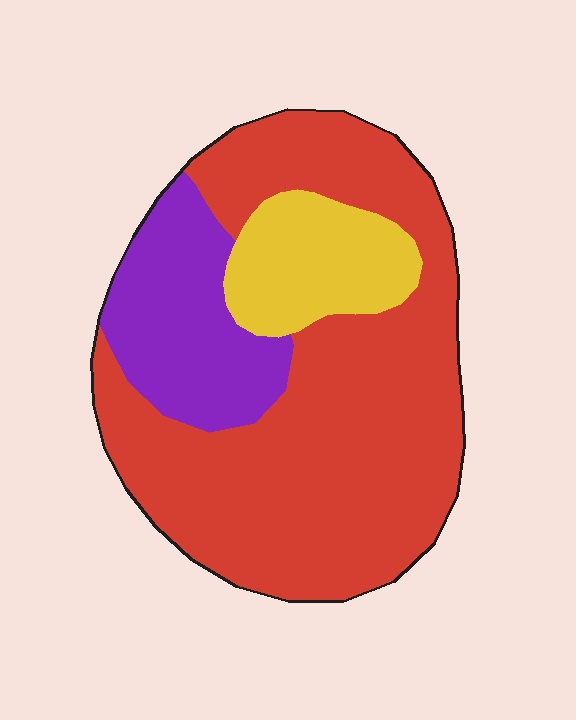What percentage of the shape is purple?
Purple covers roughly 20% of the shape.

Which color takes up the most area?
Red, at roughly 65%.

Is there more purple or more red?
Red.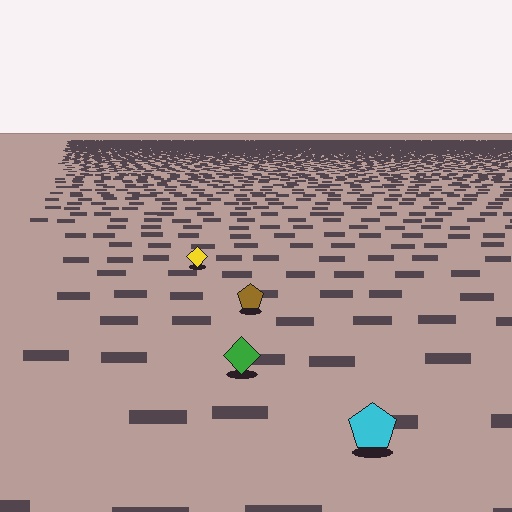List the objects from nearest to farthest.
From nearest to farthest: the cyan pentagon, the green diamond, the brown pentagon, the yellow diamond.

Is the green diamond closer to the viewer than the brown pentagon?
Yes. The green diamond is closer — you can tell from the texture gradient: the ground texture is coarser near it.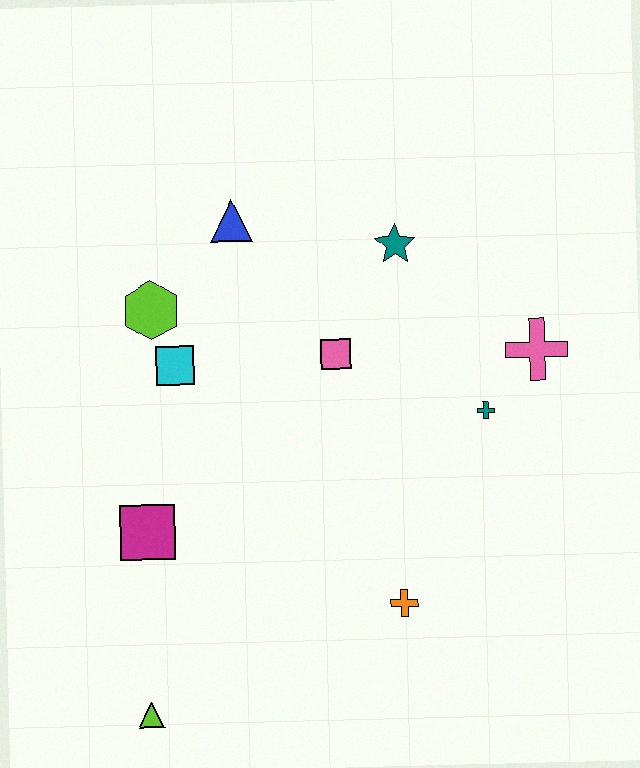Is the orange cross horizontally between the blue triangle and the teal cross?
Yes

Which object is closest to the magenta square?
The cyan square is closest to the magenta square.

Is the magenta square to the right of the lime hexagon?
No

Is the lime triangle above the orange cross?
No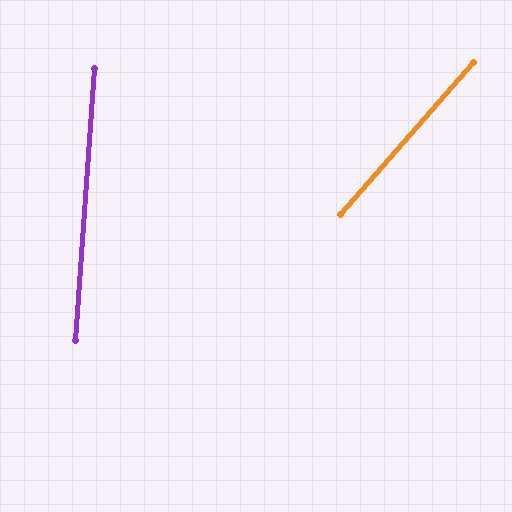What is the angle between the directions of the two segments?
Approximately 37 degrees.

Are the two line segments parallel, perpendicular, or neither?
Neither parallel nor perpendicular — they differ by about 37°.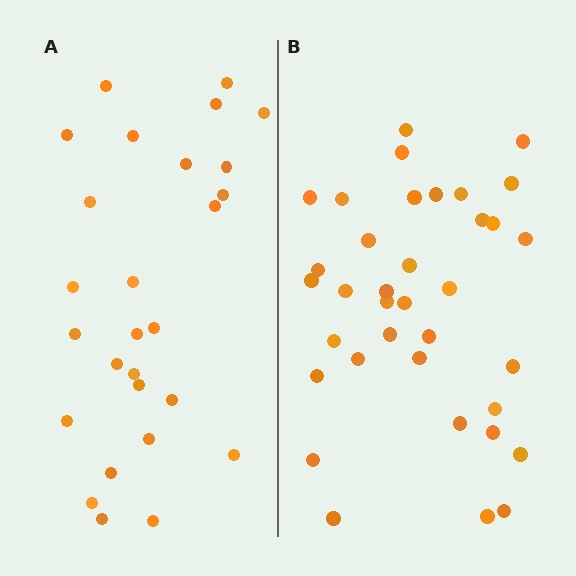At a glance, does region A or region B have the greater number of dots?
Region B (the right region) has more dots.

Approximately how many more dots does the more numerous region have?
Region B has roughly 8 or so more dots than region A.